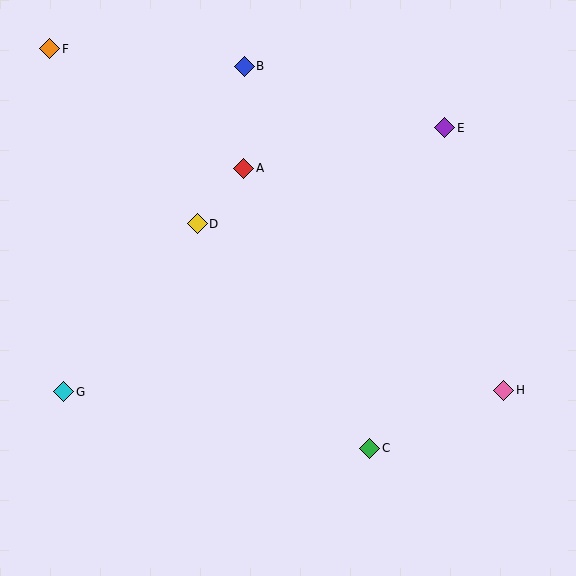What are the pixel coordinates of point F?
Point F is at (50, 49).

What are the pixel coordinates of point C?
Point C is at (370, 448).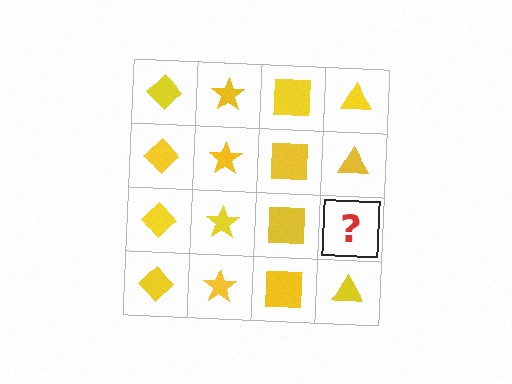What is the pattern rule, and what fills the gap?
The rule is that each column has a consistent shape. The gap should be filled with a yellow triangle.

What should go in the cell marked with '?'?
The missing cell should contain a yellow triangle.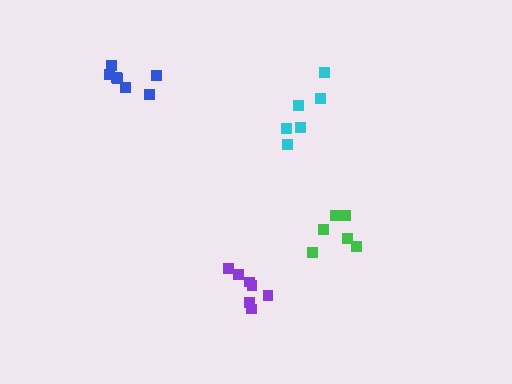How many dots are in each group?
Group 1: 6 dots, Group 2: 7 dots, Group 3: 7 dots, Group 4: 6 dots (26 total).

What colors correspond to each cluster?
The clusters are colored: cyan, purple, blue, green.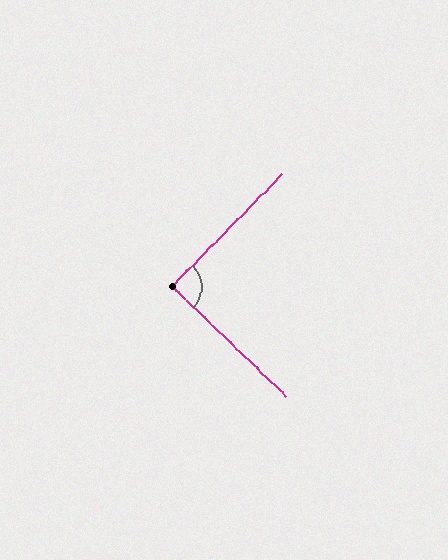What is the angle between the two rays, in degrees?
Approximately 89 degrees.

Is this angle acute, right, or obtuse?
It is approximately a right angle.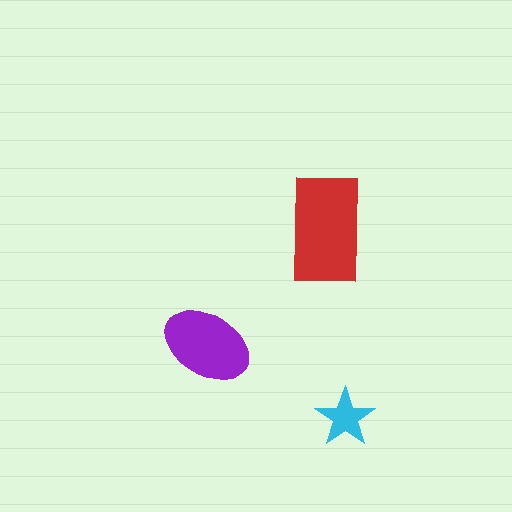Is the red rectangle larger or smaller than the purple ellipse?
Larger.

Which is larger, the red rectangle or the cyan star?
The red rectangle.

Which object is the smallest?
The cyan star.